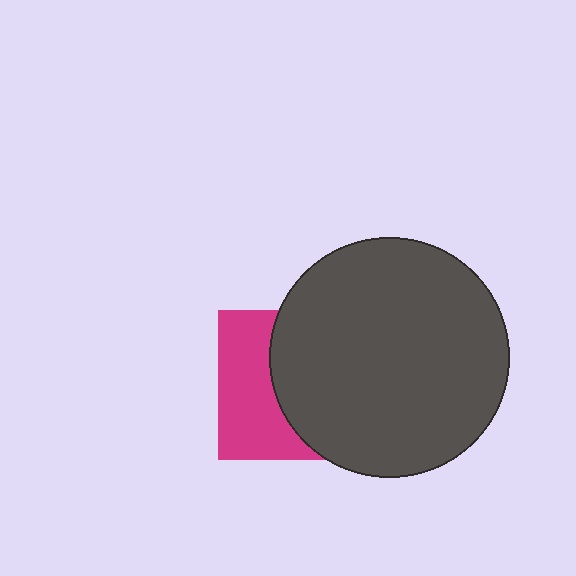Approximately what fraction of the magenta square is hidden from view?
Roughly 57% of the magenta square is hidden behind the dark gray circle.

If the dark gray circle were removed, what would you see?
You would see the complete magenta square.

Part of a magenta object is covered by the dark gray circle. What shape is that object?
It is a square.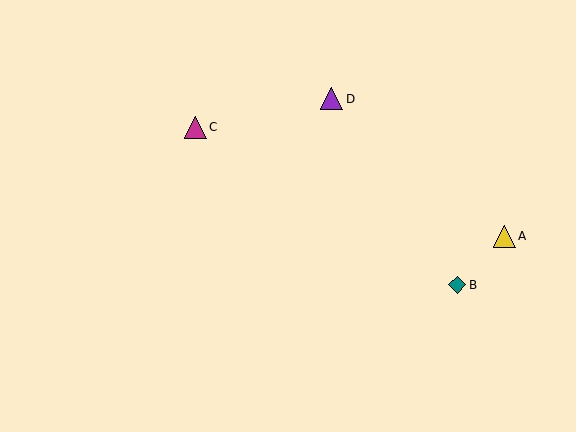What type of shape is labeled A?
Shape A is a yellow triangle.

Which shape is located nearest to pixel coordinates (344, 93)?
The purple triangle (labeled D) at (332, 99) is nearest to that location.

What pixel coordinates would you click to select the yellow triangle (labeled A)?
Click at (504, 236) to select the yellow triangle A.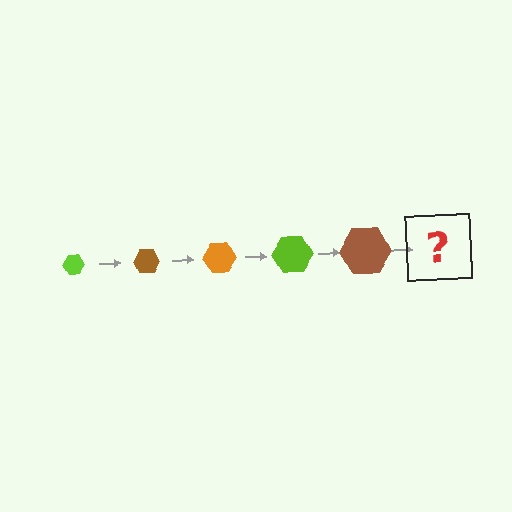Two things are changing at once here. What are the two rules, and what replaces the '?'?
The two rules are that the hexagon grows larger each step and the color cycles through lime, brown, and orange. The '?' should be an orange hexagon, larger than the previous one.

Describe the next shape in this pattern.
It should be an orange hexagon, larger than the previous one.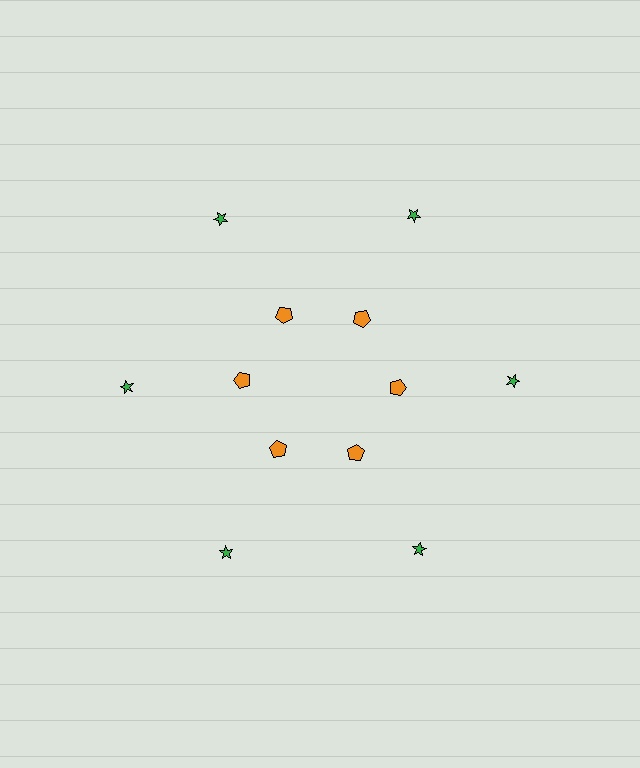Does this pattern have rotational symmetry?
Yes, this pattern has 6-fold rotational symmetry. It looks the same after rotating 60 degrees around the center.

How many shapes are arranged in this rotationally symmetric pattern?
There are 12 shapes, arranged in 6 groups of 2.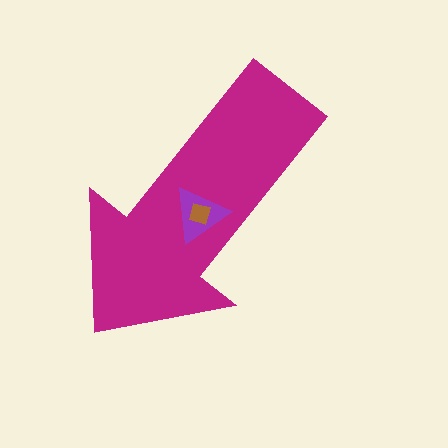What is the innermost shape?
The brown square.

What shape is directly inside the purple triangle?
The brown square.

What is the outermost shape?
The magenta arrow.